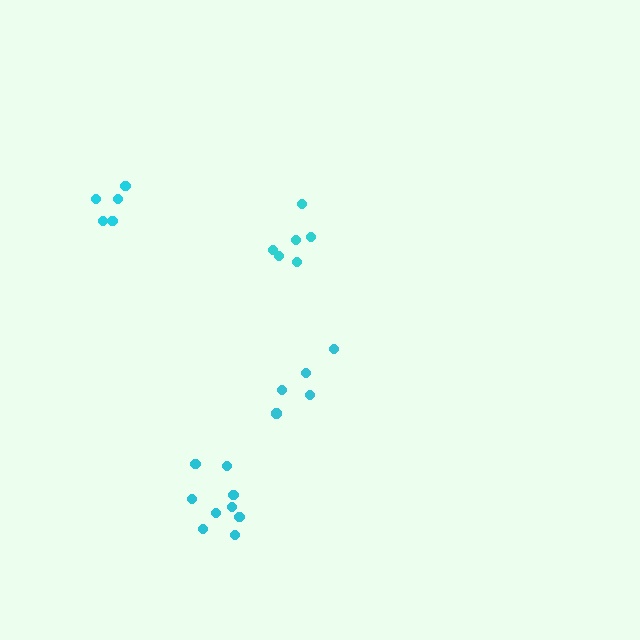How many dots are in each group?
Group 1: 5 dots, Group 2: 5 dots, Group 3: 6 dots, Group 4: 9 dots (25 total).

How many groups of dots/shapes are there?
There are 4 groups.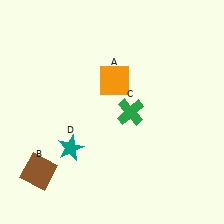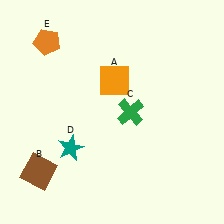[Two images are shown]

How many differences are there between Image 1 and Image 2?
There is 1 difference between the two images.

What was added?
An orange pentagon (E) was added in Image 2.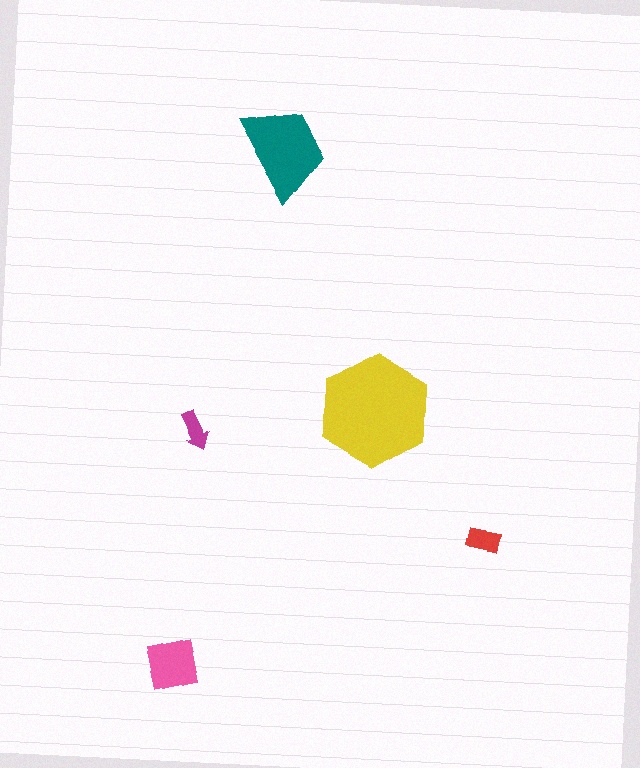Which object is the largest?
The yellow hexagon.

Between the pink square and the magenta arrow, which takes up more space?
The pink square.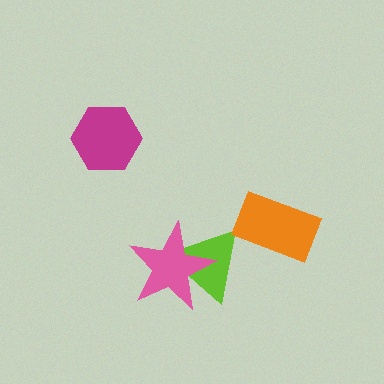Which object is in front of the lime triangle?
The pink star is in front of the lime triangle.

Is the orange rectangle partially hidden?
No, no other shape covers it.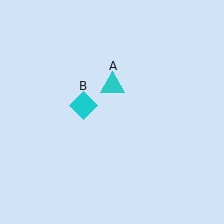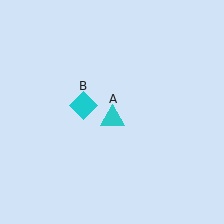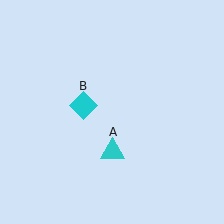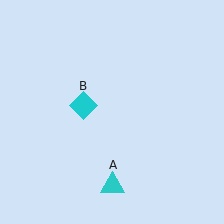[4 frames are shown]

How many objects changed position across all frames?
1 object changed position: cyan triangle (object A).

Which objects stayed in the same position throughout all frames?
Cyan diamond (object B) remained stationary.